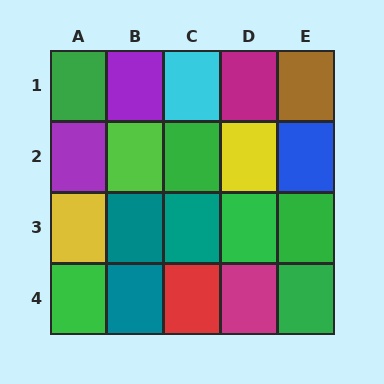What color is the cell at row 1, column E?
Brown.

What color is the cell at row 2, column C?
Green.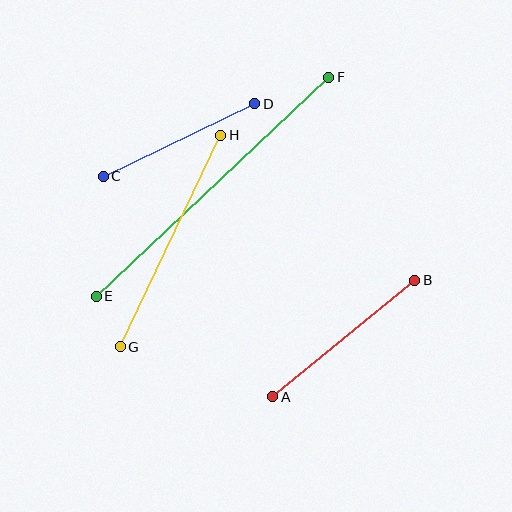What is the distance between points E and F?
The distance is approximately 319 pixels.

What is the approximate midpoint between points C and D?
The midpoint is at approximately (179, 140) pixels.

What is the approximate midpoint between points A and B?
The midpoint is at approximately (344, 339) pixels.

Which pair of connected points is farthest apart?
Points E and F are farthest apart.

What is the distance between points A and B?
The distance is approximately 184 pixels.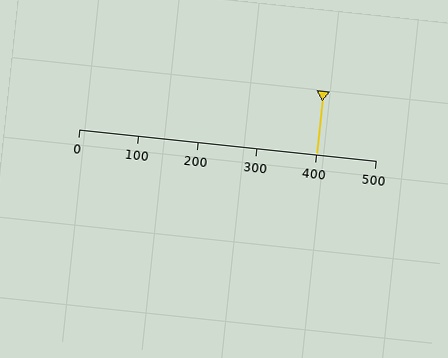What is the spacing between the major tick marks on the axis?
The major ticks are spaced 100 apart.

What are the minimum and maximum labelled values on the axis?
The axis runs from 0 to 500.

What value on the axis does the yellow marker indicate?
The marker indicates approximately 400.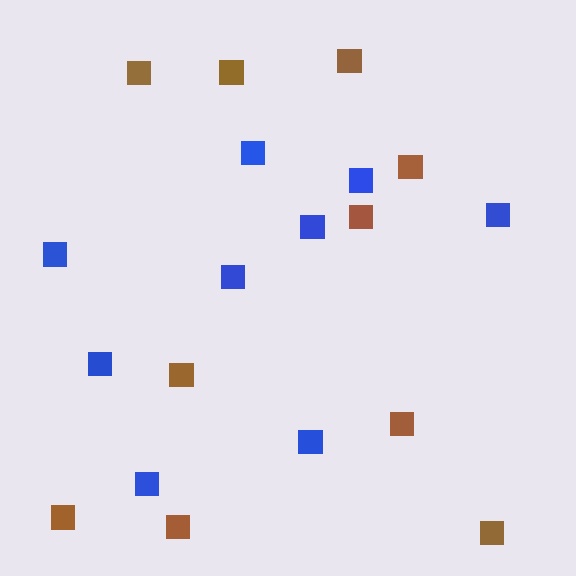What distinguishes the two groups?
There are 2 groups: one group of blue squares (9) and one group of brown squares (10).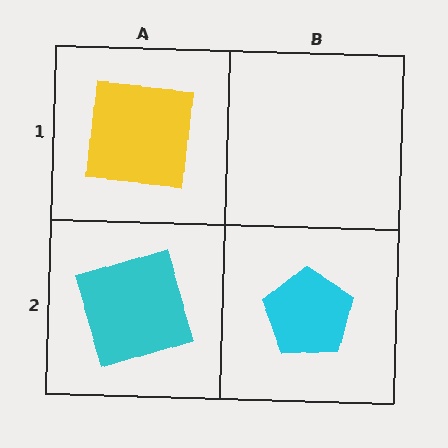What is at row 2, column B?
A cyan pentagon.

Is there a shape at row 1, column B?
No, that cell is empty.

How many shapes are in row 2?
2 shapes.